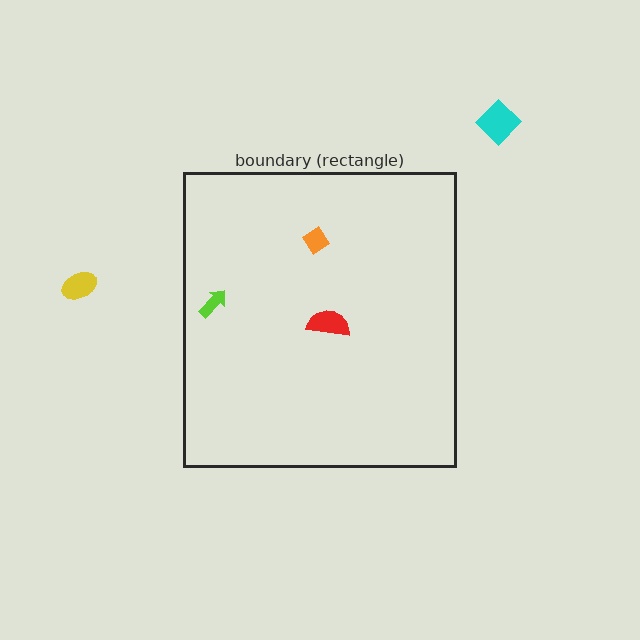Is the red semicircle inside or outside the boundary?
Inside.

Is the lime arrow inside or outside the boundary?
Inside.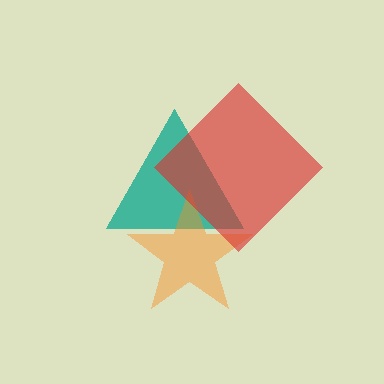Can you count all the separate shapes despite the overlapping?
Yes, there are 3 separate shapes.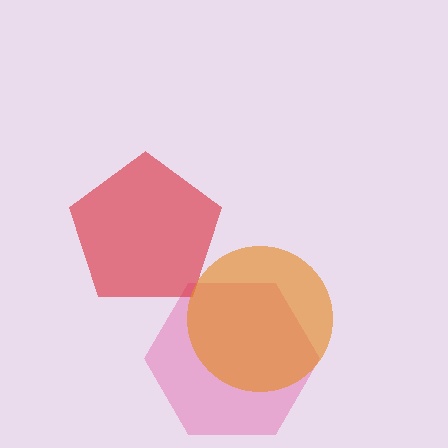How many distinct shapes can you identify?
There are 3 distinct shapes: a pink hexagon, a red pentagon, an orange circle.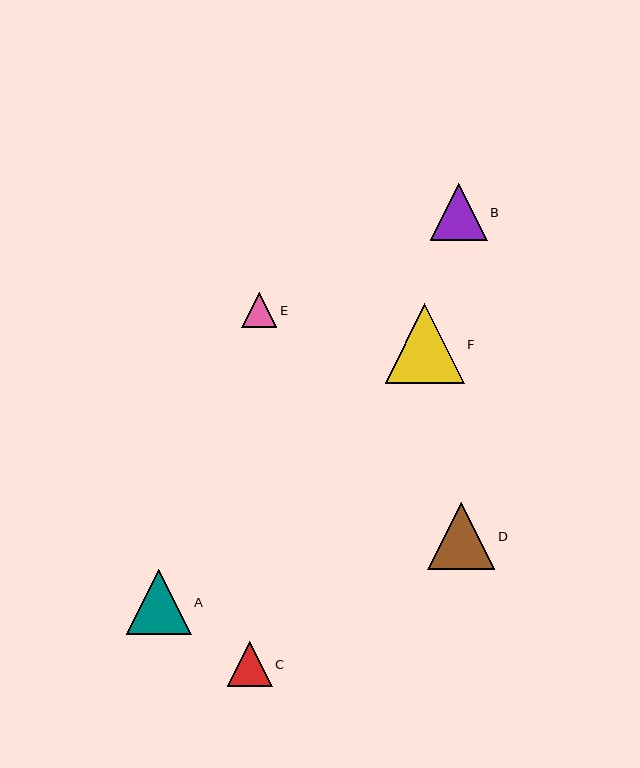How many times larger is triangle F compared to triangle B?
Triangle F is approximately 1.4 times the size of triangle B.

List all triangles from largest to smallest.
From largest to smallest: F, D, A, B, C, E.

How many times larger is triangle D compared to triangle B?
Triangle D is approximately 1.2 times the size of triangle B.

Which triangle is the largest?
Triangle F is the largest with a size of approximately 79 pixels.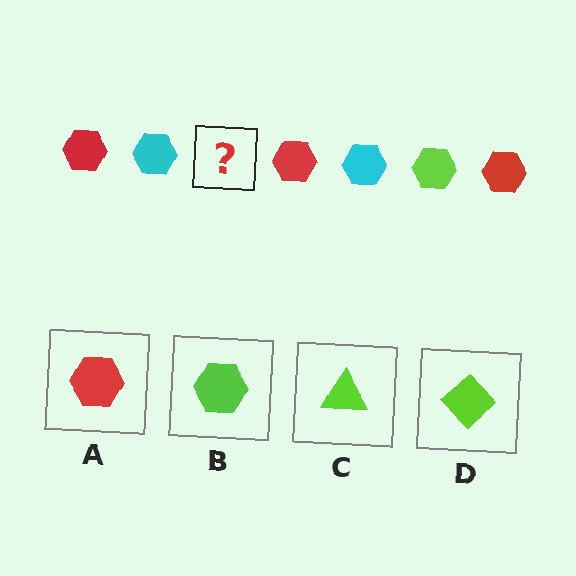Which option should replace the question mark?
Option B.